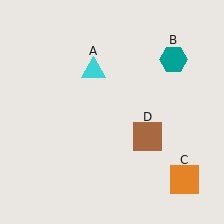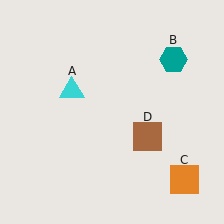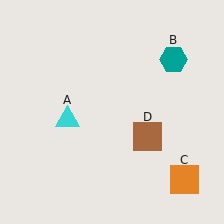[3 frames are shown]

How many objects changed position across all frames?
1 object changed position: cyan triangle (object A).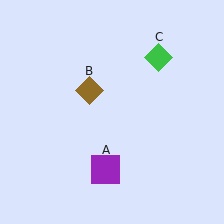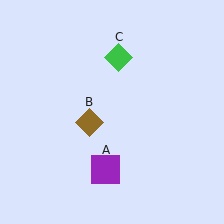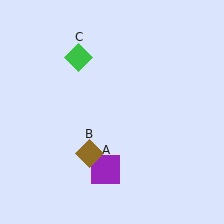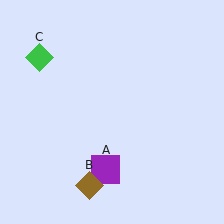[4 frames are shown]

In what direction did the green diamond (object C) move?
The green diamond (object C) moved left.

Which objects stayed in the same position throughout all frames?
Purple square (object A) remained stationary.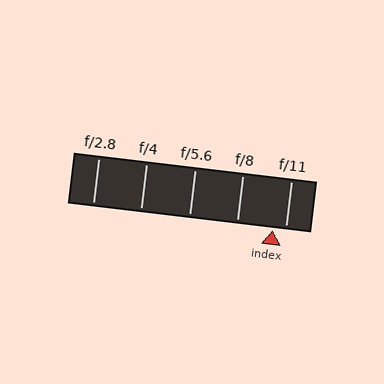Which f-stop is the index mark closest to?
The index mark is closest to f/11.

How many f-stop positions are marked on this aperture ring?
There are 5 f-stop positions marked.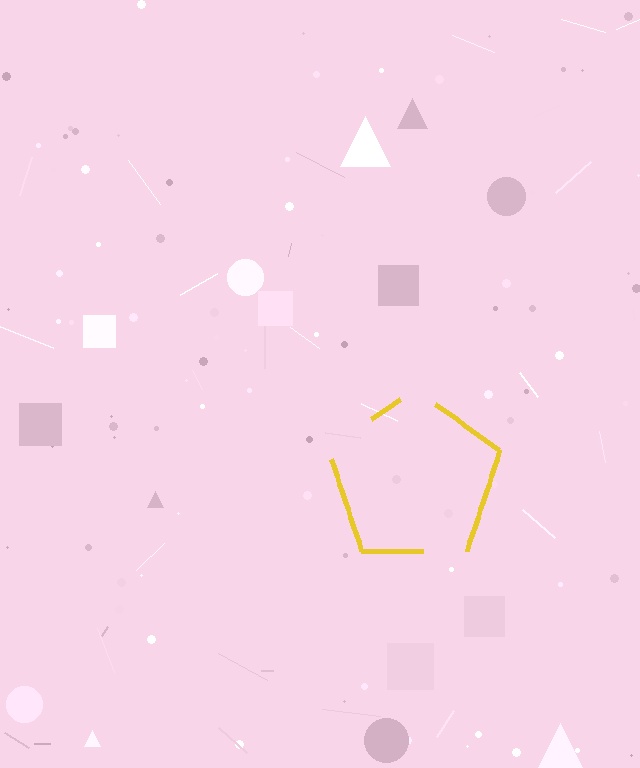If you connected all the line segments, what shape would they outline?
They would outline a pentagon.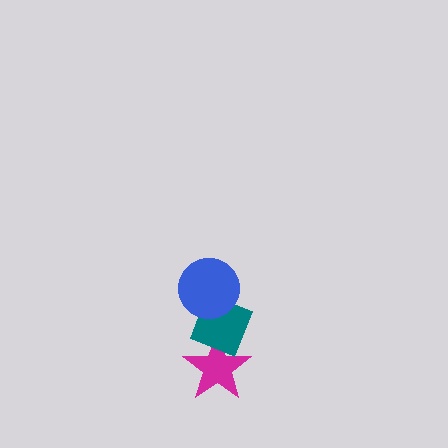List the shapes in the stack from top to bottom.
From top to bottom: the blue circle, the teal diamond, the magenta star.